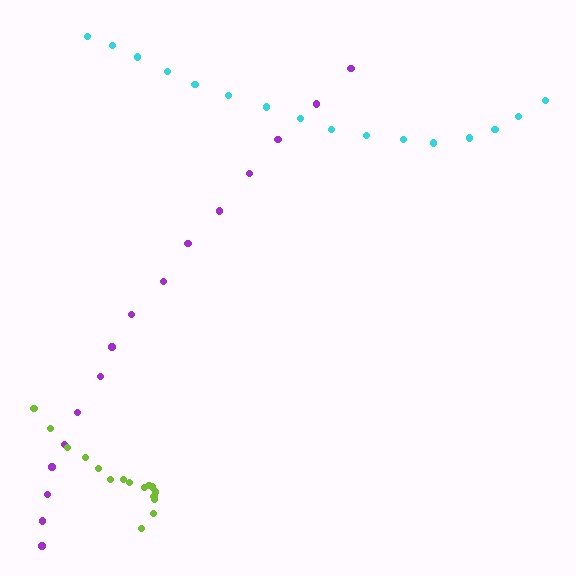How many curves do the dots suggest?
There are 3 distinct paths.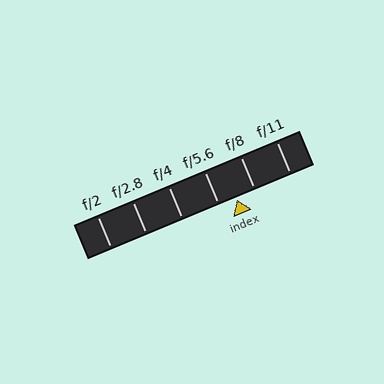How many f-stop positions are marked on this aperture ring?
There are 6 f-stop positions marked.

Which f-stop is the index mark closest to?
The index mark is closest to f/5.6.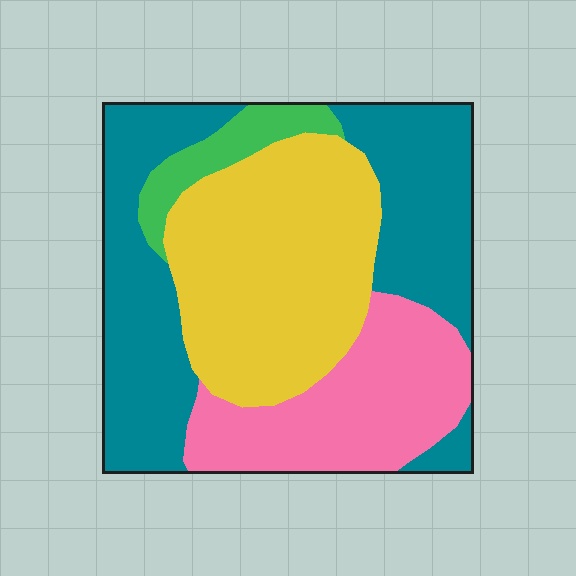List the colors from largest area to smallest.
From largest to smallest: teal, yellow, pink, green.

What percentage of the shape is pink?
Pink covers around 20% of the shape.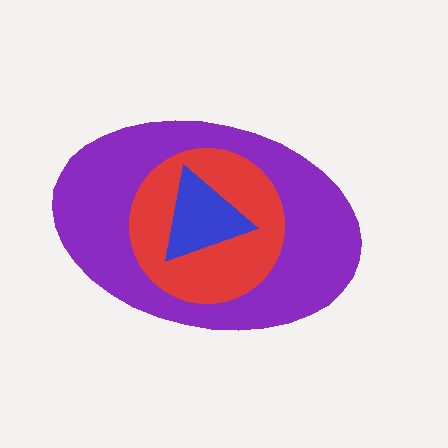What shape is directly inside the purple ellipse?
The red circle.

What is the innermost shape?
The blue triangle.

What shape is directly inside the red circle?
The blue triangle.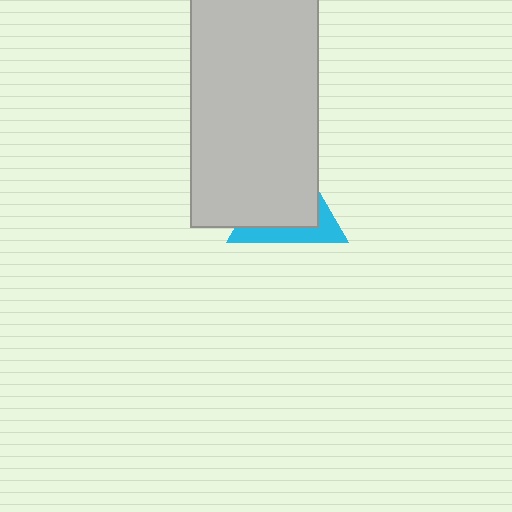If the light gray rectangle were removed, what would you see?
You would see the complete cyan triangle.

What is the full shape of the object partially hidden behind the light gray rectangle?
The partially hidden object is a cyan triangle.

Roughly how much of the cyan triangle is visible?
A small part of it is visible (roughly 33%).